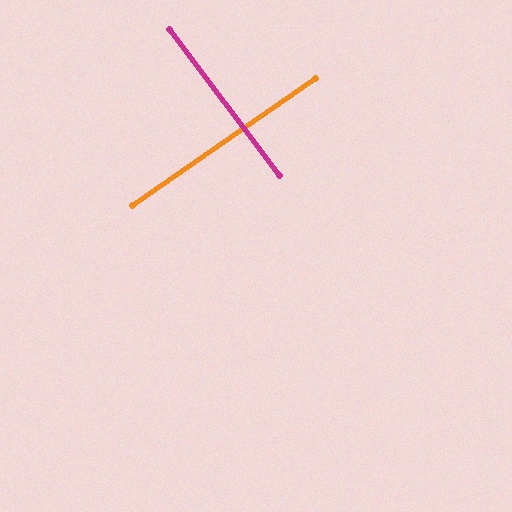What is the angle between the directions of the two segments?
Approximately 88 degrees.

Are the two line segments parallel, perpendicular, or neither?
Perpendicular — they meet at approximately 88°.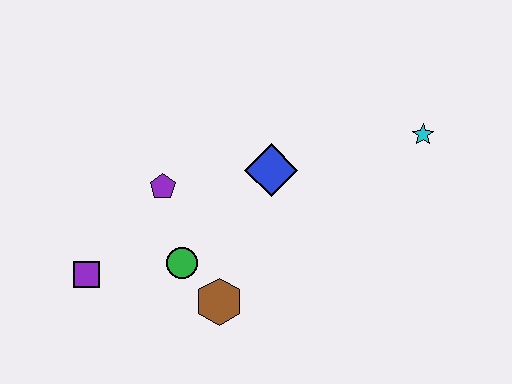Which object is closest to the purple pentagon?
The green circle is closest to the purple pentagon.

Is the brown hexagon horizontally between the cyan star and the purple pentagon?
Yes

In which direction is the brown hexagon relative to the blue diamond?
The brown hexagon is below the blue diamond.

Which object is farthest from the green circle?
The cyan star is farthest from the green circle.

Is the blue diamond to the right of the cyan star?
No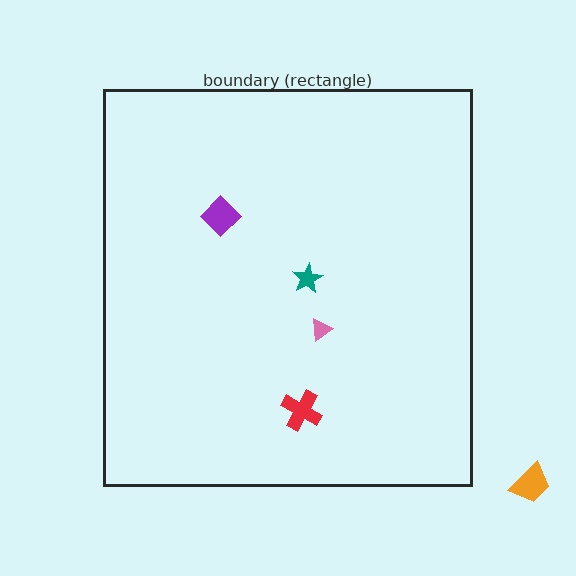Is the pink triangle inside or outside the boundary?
Inside.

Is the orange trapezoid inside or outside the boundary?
Outside.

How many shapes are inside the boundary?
4 inside, 1 outside.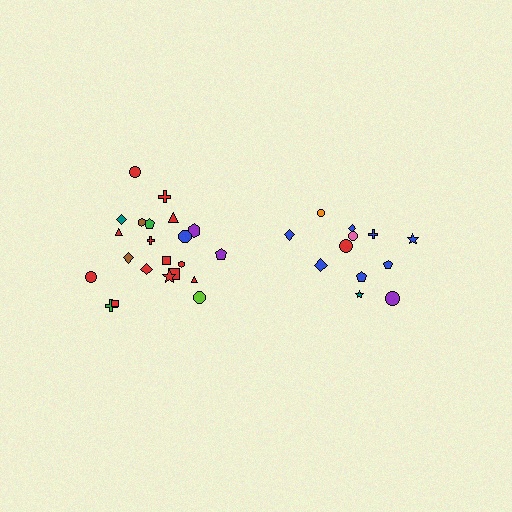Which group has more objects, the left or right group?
The left group.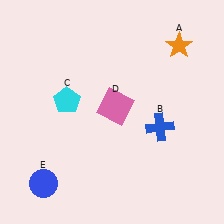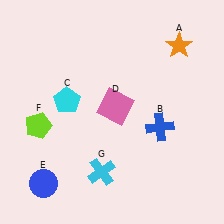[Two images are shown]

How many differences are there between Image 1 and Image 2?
There are 2 differences between the two images.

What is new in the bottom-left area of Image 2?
A cyan cross (G) was added in the bottom-left area of Image 2.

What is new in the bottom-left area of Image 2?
A lime pentagon (F) was added in the bottom-left area of Image 2.